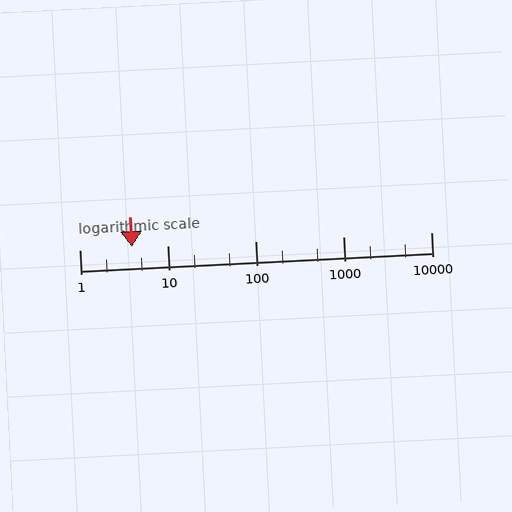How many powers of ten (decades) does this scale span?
The scale spans 4 decades, from 1 to 10000.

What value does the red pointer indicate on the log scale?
The pointer indicates approximately 3.9.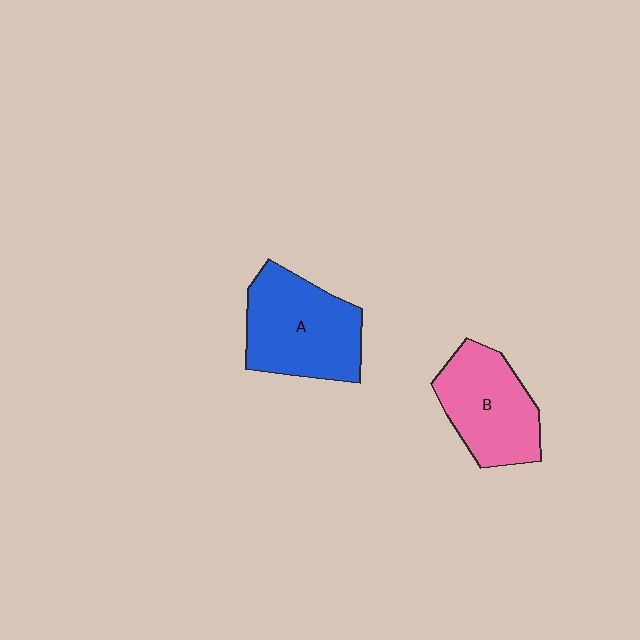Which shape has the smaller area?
Shape B (pink).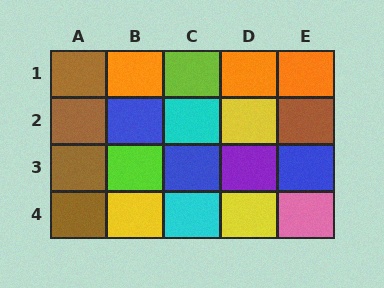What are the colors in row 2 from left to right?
Brown, blue, cyan, yellow, brown.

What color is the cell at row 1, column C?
Lime.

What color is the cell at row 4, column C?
Cyan.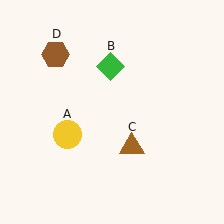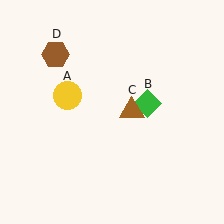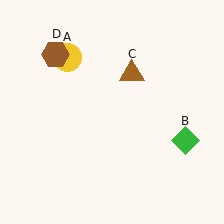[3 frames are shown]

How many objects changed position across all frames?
3 objects changed position: yellow circle (object A), green diamond (object B), brown triangle (object C).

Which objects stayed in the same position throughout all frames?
Brown hexagon (object D) remained stationary.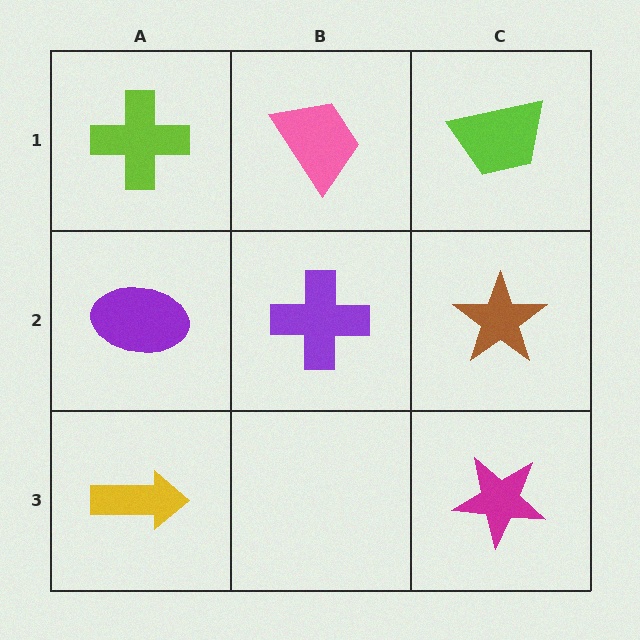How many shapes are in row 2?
3 shapes.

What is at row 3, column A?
A yellow arrow.